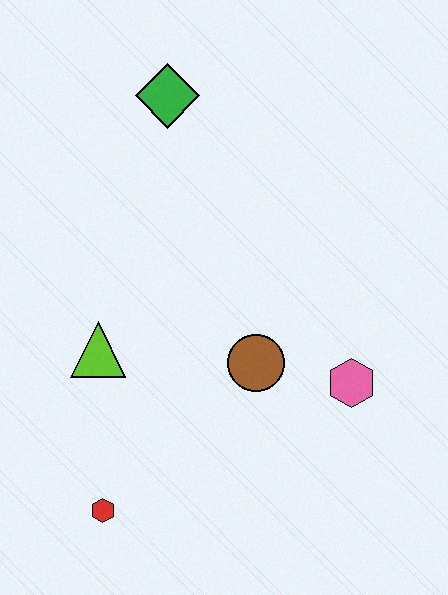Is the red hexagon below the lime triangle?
Yes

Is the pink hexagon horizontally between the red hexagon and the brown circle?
No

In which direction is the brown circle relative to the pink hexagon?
The brown circle is to the left of the pink hexagon.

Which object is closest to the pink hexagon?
The brown circle is closest to the pink hexagon.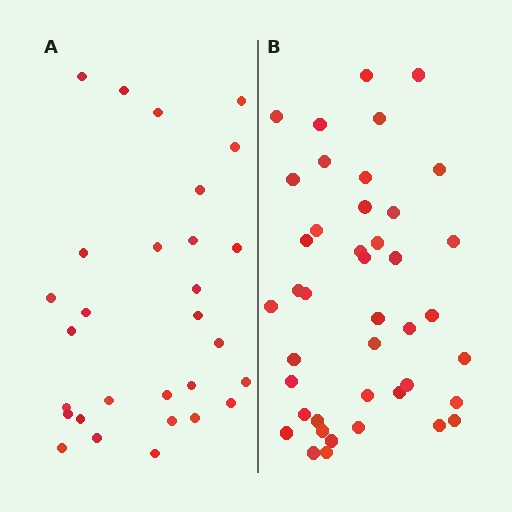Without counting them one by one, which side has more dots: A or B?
Region B (the right region) has more dots.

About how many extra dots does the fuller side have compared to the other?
Region B has approximately 15 more dots than region A.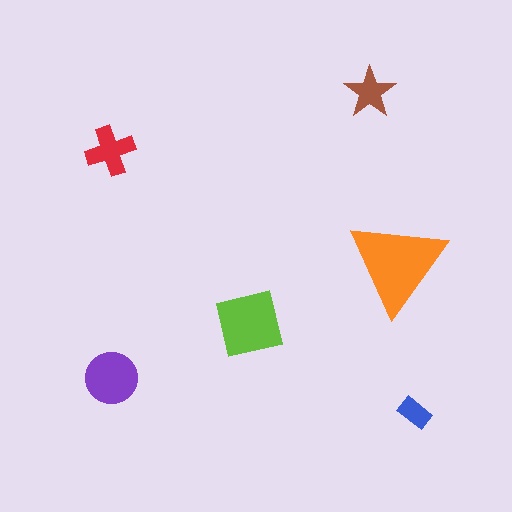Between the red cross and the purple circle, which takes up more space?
The purple circle.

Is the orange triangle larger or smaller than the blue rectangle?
Larger.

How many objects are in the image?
There are 6 objects in the image.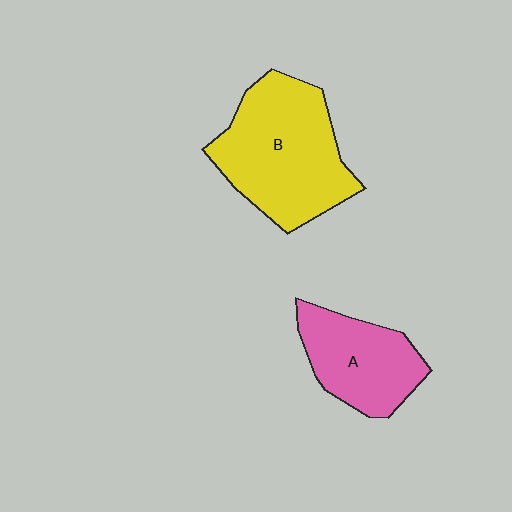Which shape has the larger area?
Shape B (yellow).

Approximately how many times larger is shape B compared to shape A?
Approximately 1.6 times.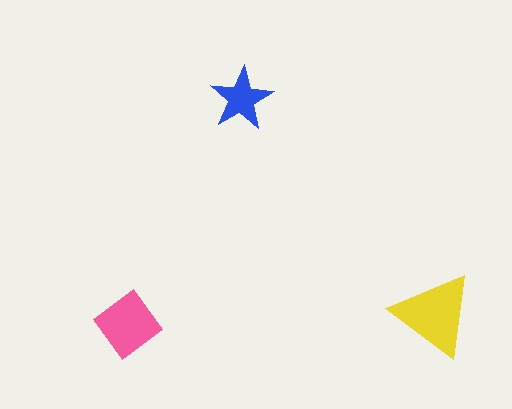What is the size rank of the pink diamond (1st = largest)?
2nd.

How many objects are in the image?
There are 3 objects in the image.